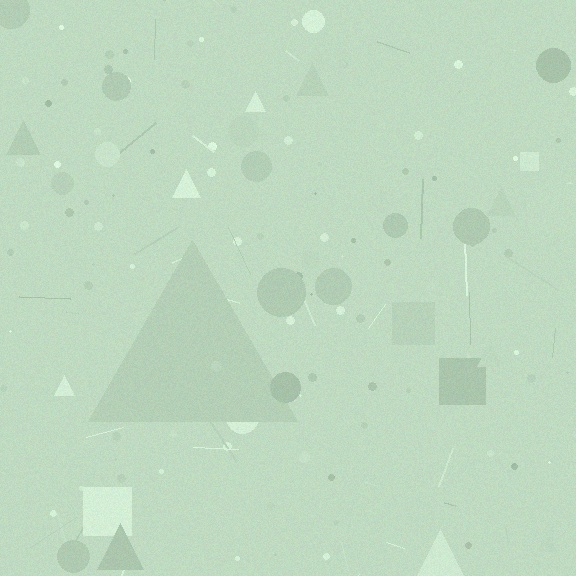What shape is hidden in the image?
A triangle is hidden in the image.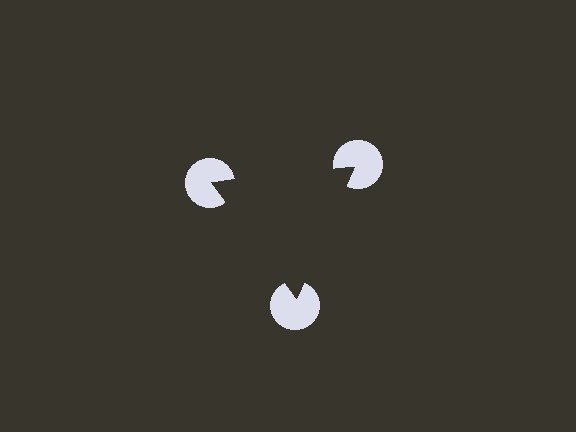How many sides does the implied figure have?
3 sides.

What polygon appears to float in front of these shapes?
An illusory triangle — its edges are inferred from the aligned wedge cuts in the pac-man discs, not physically drawn.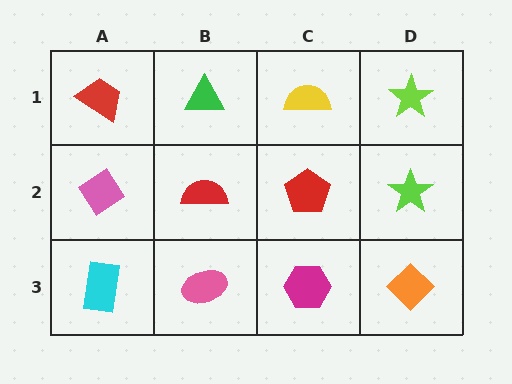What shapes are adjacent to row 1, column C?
A red pentagon (row 2, column C), a green triangle (row 1, column B), a lime star (row 1, column D).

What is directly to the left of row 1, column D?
A yellow semicircle.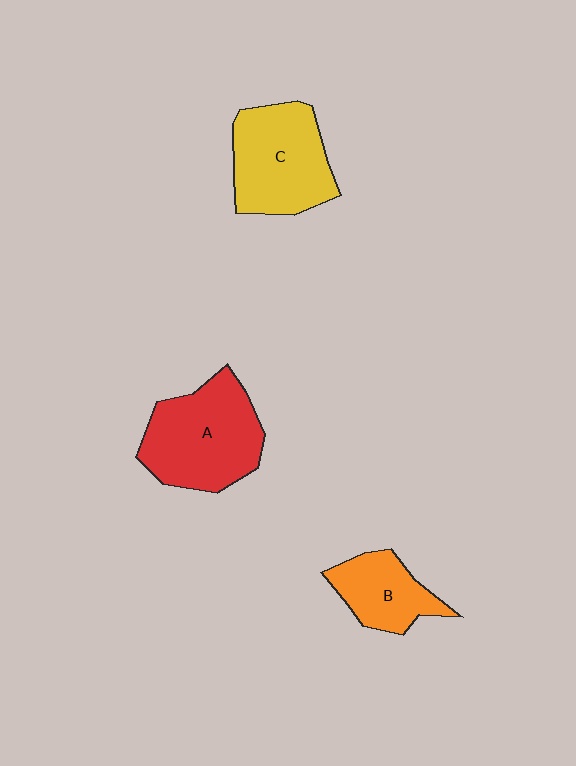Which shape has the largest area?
Shape A (red).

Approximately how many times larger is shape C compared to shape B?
Approximately 1.6 times.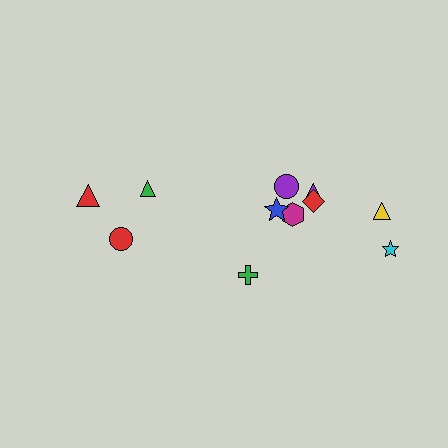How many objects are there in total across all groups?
There are 11 objects.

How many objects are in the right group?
There are 8 objects.